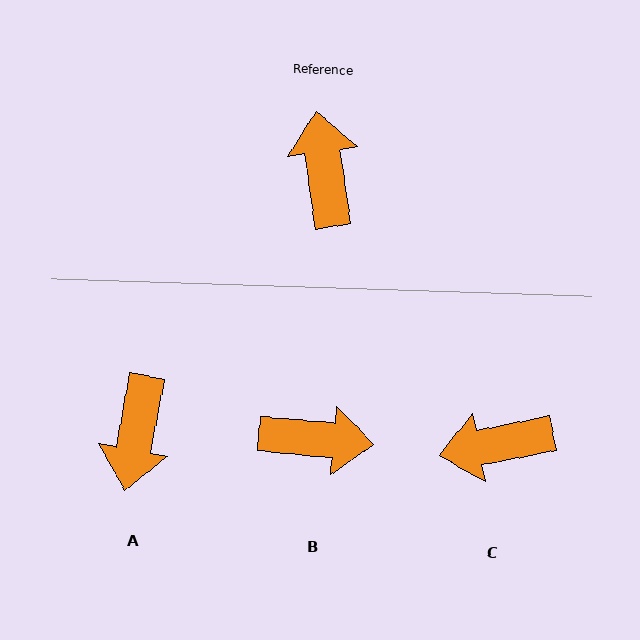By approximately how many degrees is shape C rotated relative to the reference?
Approximately 93 degrees counter-clockwise.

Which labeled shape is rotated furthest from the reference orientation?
A, about 161 degrees away.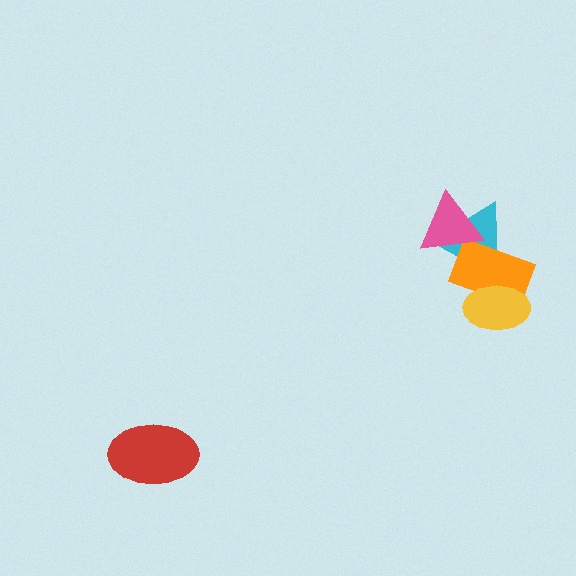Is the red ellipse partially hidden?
No, no other shape covers it.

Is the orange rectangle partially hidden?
Yes, it is partially covered by another shape.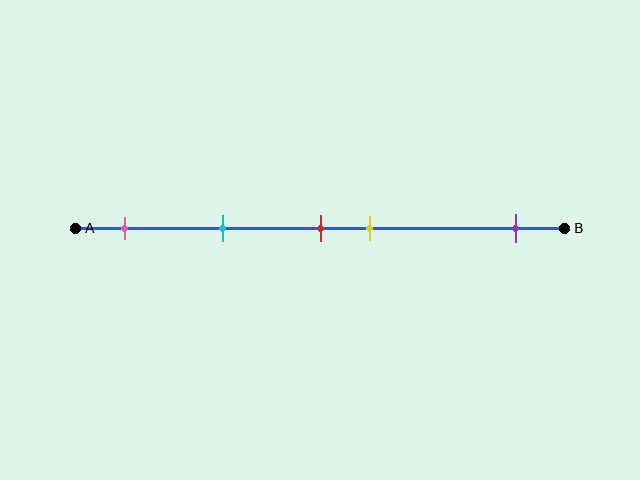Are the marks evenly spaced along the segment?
No, the marks are not evenly spaced.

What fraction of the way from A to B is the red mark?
The red mark is approximately 50% (0.5) of the way from A to B.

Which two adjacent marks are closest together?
The red and yellow marks are the closest adjacent pair.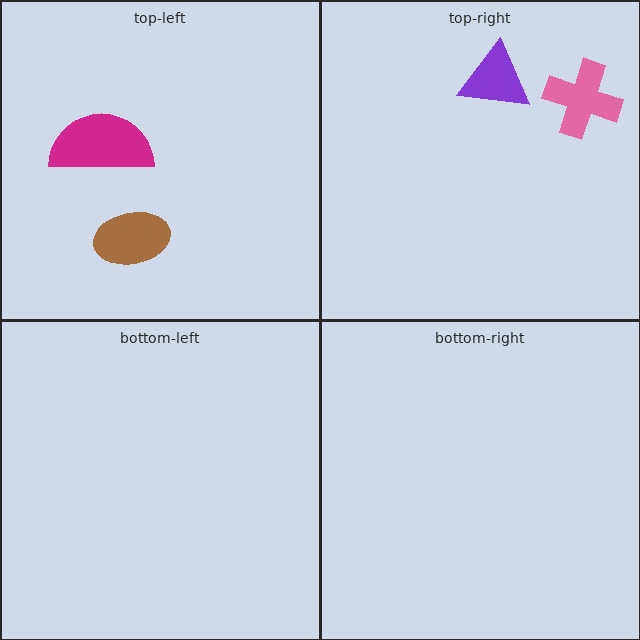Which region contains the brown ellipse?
The top-left region.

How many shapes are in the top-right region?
2.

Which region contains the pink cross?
The top-right region.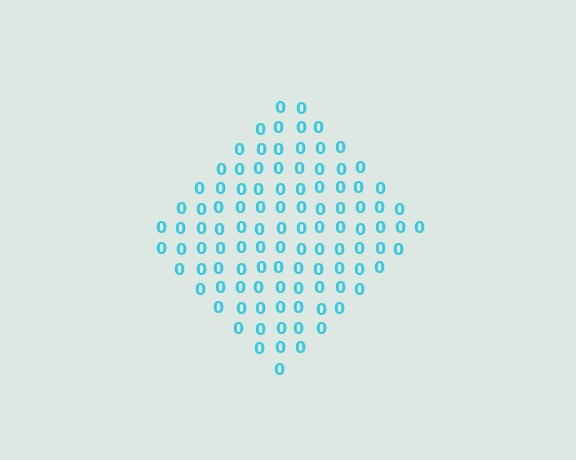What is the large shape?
The large shape is a diamond.